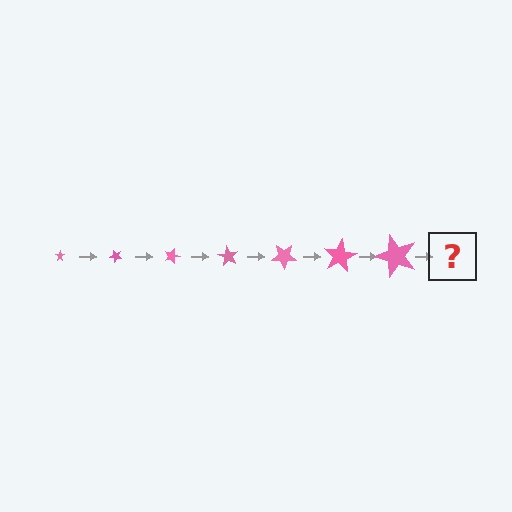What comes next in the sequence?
The next element should be a star, larger than the previous one and rotated 315 degrees from the start.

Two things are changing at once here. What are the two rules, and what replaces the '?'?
The two rules are that the star grows larger each step and it rotates 45 degrees each step. The '?' should be a star, larger than the previous one and rotated 315 degrees from the start.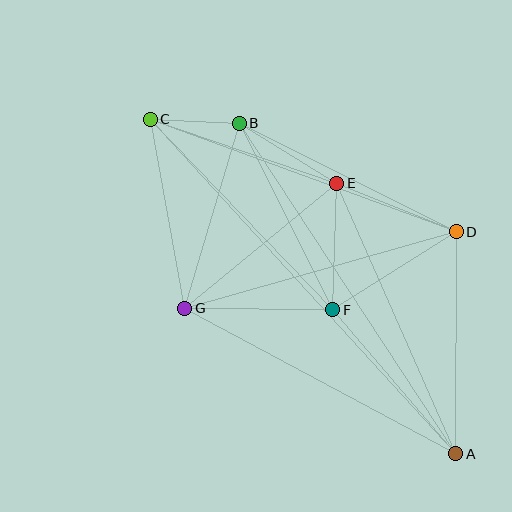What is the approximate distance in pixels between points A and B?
The distance between A and B is approximately 395 pixels.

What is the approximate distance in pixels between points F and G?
The distance between F and G is approximately 148 pixels.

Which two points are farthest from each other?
Points A and C are farthest from each other.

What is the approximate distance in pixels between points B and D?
The distance between B and D is approximately 243 pixels.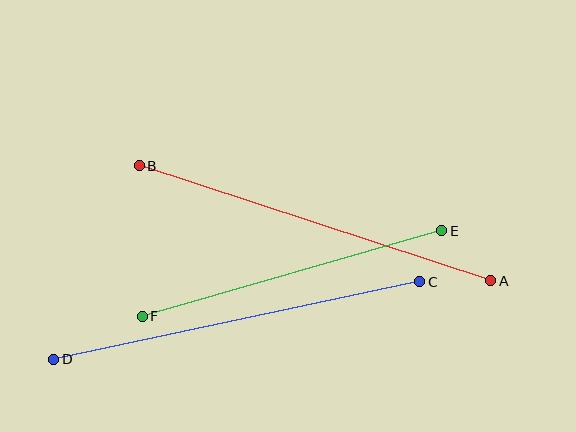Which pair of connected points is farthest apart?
Points C and D are farthest apart.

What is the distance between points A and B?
The distance is approximately 370 pixels.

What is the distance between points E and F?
The distance is approximately 311 pixels.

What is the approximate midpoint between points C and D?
The midpoint is at approximately (237, 320) pixels.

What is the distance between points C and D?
The distance is approximately 374 pixels.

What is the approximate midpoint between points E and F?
The midpoint is at approximately (292, 274) pixels.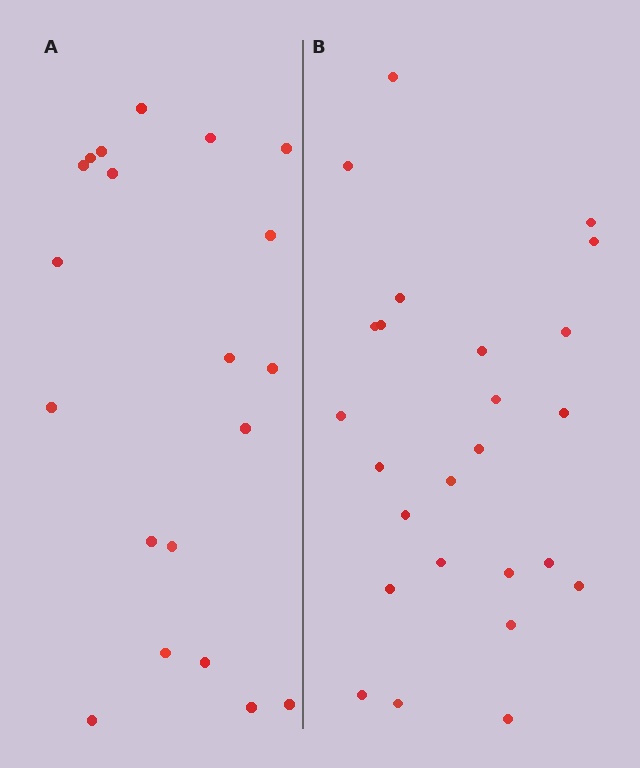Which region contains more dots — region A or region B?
Region B (the right region) has more dots.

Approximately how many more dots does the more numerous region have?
Region B has about 5 more dots than region A.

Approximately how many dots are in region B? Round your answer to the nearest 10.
About 20 dots. (The exact count is 25, which rounds to 20.)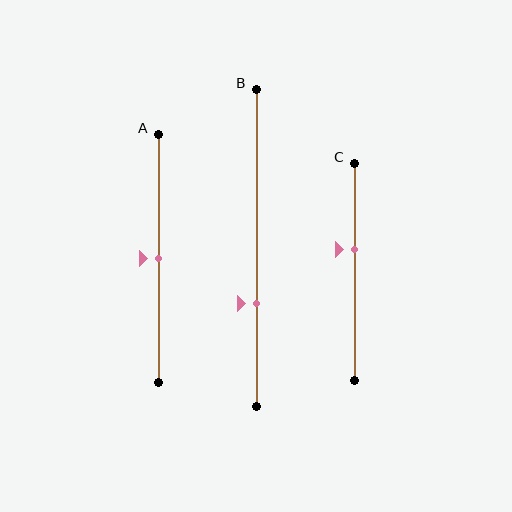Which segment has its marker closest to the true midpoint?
Segment A has its marker closest to the true midpoint.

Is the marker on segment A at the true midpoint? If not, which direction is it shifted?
Yes, the marker on segment A is at the true midpoint.